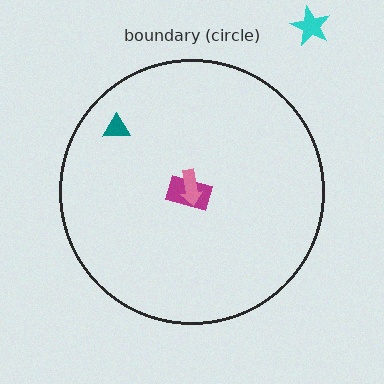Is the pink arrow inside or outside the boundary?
Inside.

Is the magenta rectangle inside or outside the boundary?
Inside.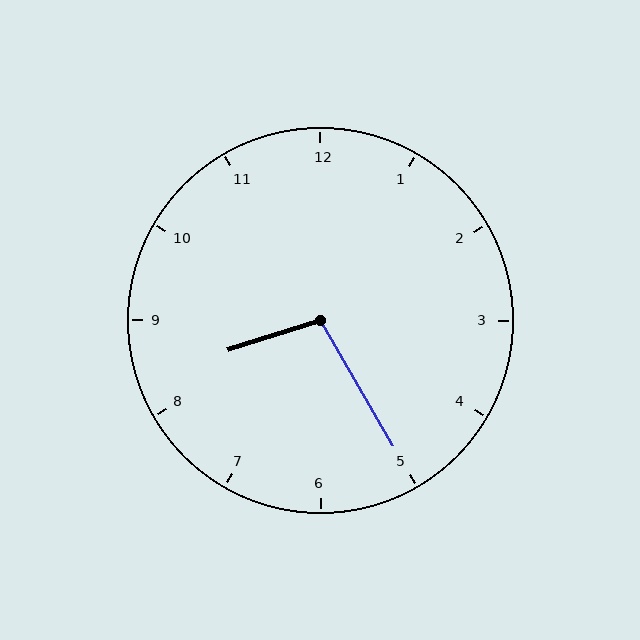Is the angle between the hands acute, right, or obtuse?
It is obtuse.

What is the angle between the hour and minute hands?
Approximately 102 degrees.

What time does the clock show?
8:25.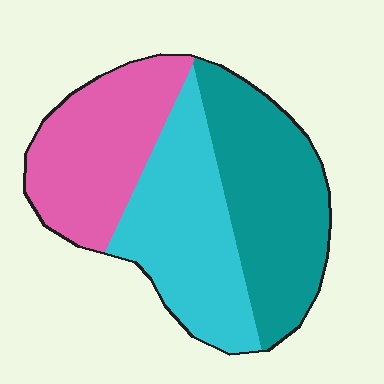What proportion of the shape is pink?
Pink takes up about one third (1/3) of the shape.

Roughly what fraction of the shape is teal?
Teal covers roughly 35% of the shape.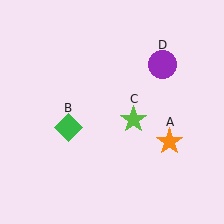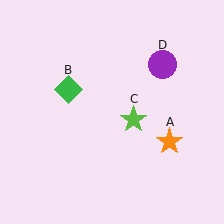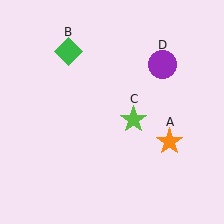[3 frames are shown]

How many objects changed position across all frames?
1 object changed position: green diamond (object B).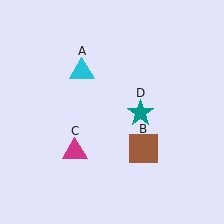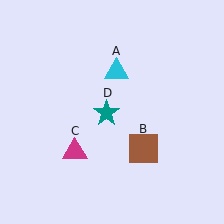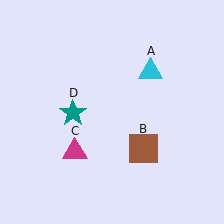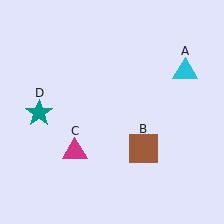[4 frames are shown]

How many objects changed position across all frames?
2 objects changed position: cyan triangle (object A), teal star (object D).